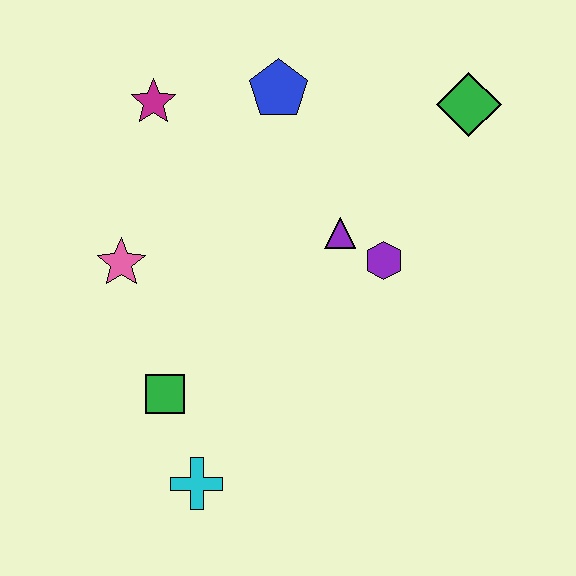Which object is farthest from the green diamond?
The cyan cross is farthest from the green diamond.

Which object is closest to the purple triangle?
The purple hexagon is closest to the purple triangle.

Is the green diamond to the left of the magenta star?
No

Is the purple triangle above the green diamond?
No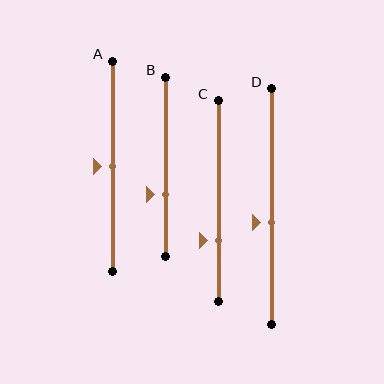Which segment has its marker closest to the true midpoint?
Segment A has its marker closest to the true midpoint.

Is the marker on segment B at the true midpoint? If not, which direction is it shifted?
No, the marker on segment B is shifted downward by about 15% of the segment length.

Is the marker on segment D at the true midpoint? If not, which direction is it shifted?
No, the marker on segment D is shifted downward by about 7% of the segment length.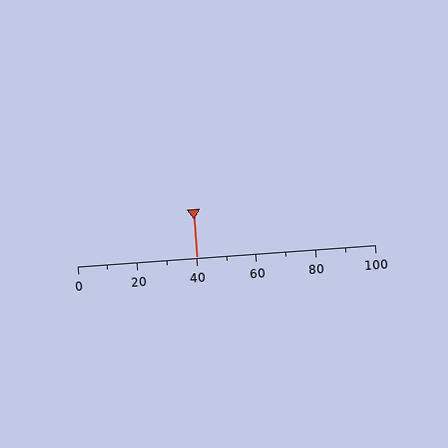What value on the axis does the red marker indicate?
The marker indicates approximately 40.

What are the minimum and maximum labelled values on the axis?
The axis runs from 0 to 100.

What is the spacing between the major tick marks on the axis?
The major ticks are spaced 20 apart.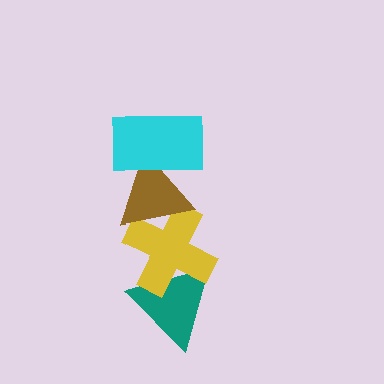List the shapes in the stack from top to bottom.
From top to bottom: the cyan rectangle, the brown triangle, the yellow cross, the teal triangle.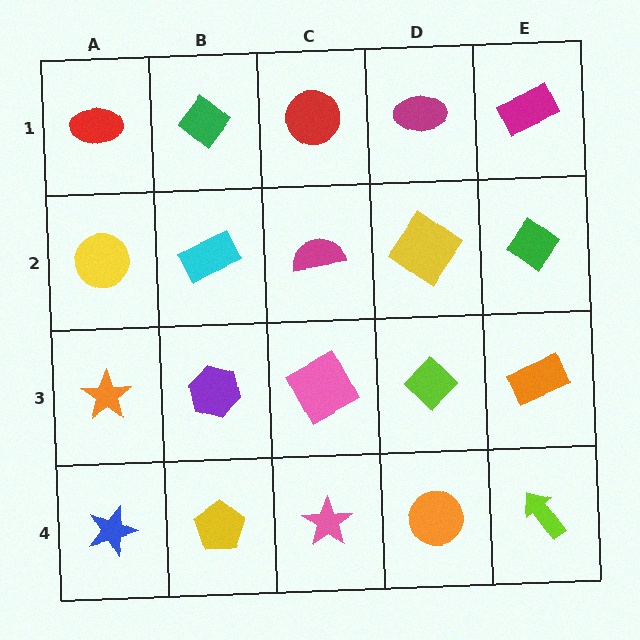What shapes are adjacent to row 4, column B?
A purple hexagon (row 3, column B), a blue star (row 4, column A), a pink star (row 4, column C).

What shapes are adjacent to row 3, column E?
A green diamond (row 2, column E), a lime arrow (row 4, column E), a lime diamond (row 3, column D).